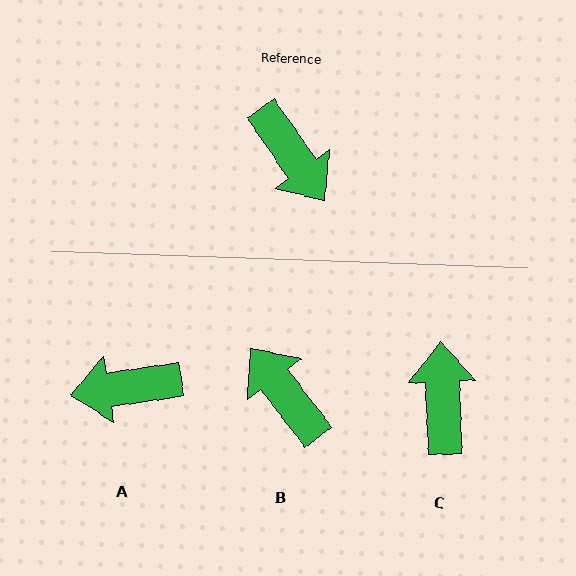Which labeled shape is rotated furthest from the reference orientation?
B, about 178 degrees away.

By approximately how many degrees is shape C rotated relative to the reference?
Approximately 148 degrees counter-clockwise.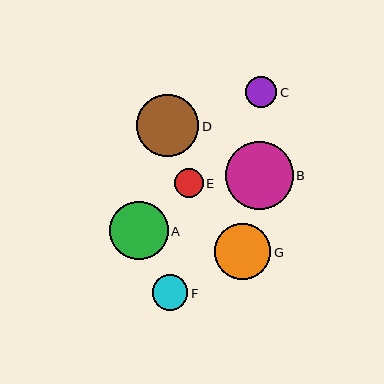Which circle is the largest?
Circle B is the largest with a size of approximately 68 pixels.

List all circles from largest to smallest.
From largest to smallest: B, D, A, G, F, C, E.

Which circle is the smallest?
Circle E is the smallest with a size of approximately 29 pixels.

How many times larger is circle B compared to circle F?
Circle B is approximately 1.9 times the size of circle F.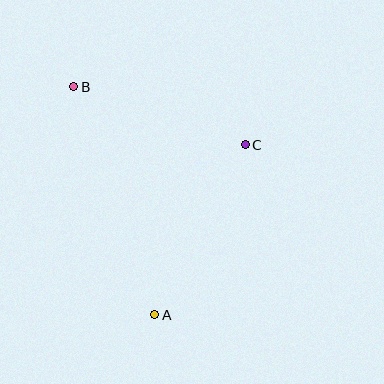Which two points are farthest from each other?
Points A and B are farthest from each other.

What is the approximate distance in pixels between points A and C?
The distance between A and C is approximately 192 pixels.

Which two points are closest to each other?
Points B and C are closest to each other.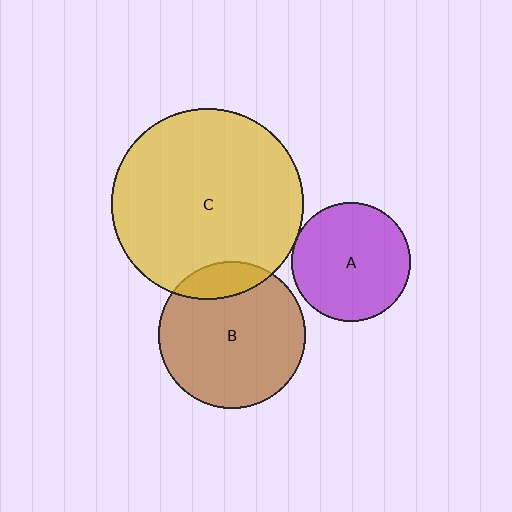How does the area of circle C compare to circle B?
Approximately 1.7 times.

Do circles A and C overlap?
Yes.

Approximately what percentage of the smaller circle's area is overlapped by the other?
Approximately 5%.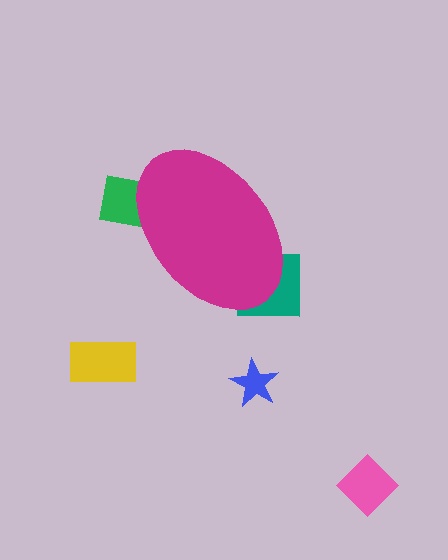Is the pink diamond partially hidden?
No, the pink diamond is fully visible.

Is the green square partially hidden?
Yes, the green square is partially hidden behind the magenta ellipse.